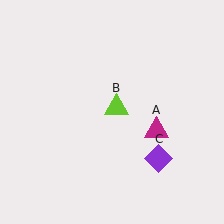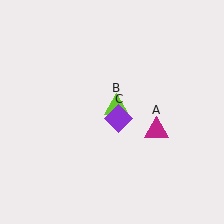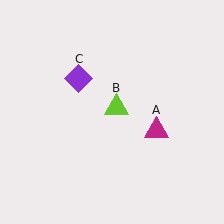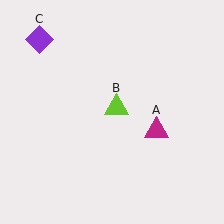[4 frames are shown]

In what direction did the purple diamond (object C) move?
The purple diamond (object C) moved up and to the left.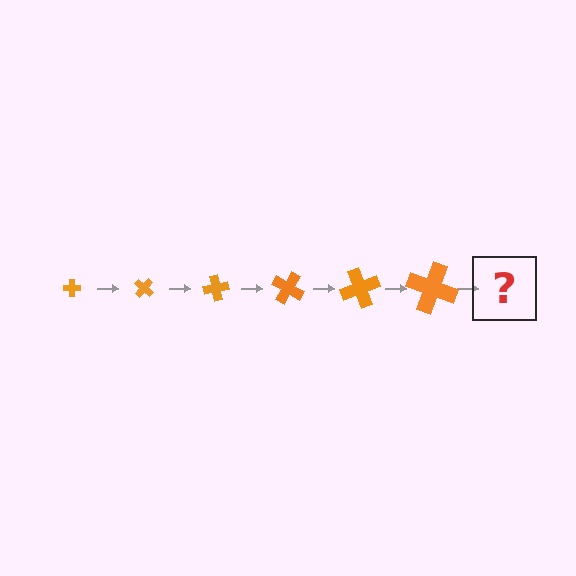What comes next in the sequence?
The next element should be a cross, larger than the previous one and rotated 240 degrees from the start.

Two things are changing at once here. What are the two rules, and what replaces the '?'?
The two rules are that the cross grows larger each step and it rotates 40 degrees each step. The '?' should be a cross, larger than the previous one and rotated 240 degrees from the start.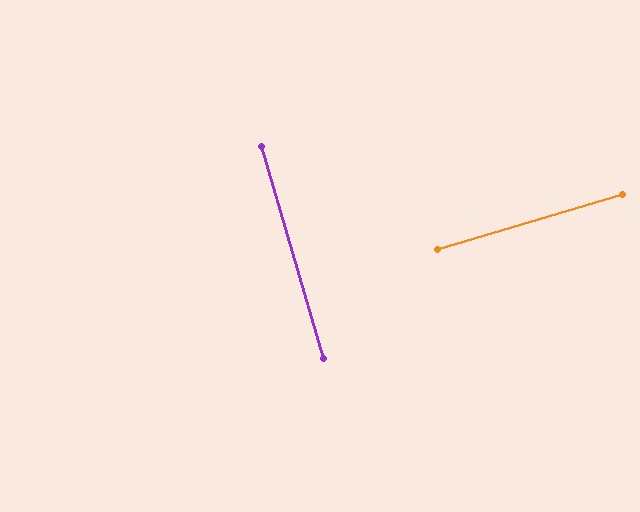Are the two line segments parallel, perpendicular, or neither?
Perpendicular — they meet at approximately 89°.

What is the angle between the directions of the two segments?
Approximately 89 degrees.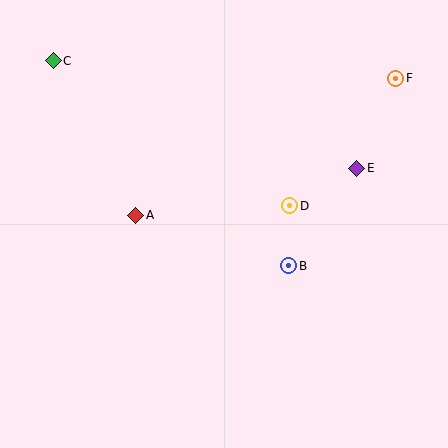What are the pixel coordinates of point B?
Point B is at (289, 266).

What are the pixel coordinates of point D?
Point D is at (290, 206).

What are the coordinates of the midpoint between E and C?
The midpoint between E and C is at (205, 115).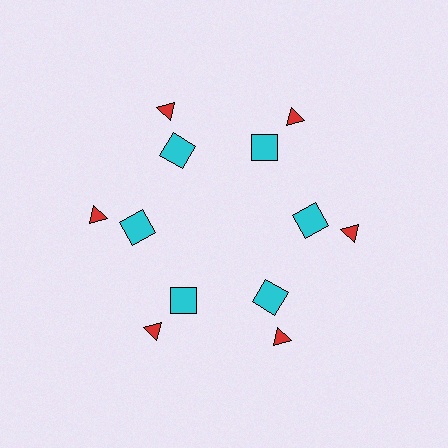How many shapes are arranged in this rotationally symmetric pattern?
There are 12 shapes, arranged in 6 groups of 2.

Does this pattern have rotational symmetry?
Yes, this pattern has 6-fold rotational symmetry. It looks the same after rotating 60 degrees around the center.